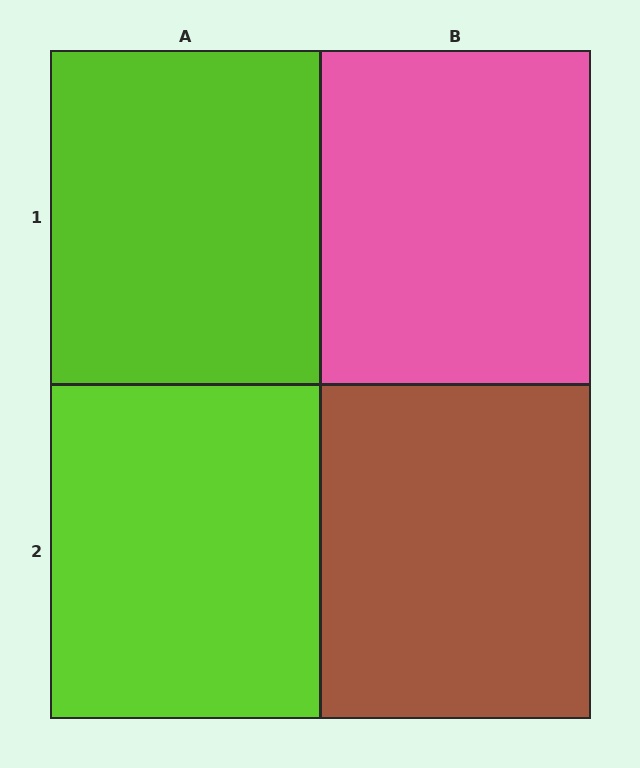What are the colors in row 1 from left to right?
Lime, pink.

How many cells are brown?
1 cell is brown.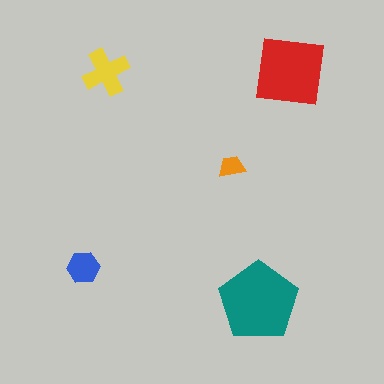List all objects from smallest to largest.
The orange trapezoid, the blue hexagon, the yellow cross, the red square, the teal pentagon.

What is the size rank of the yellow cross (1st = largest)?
3rd.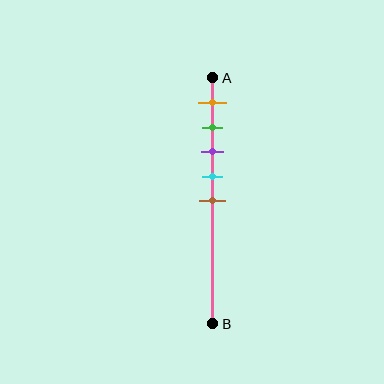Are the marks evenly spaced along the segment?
Yes, the marks are approximately evenly spaced.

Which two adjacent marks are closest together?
The green and purple marks are the closest adjacent pair.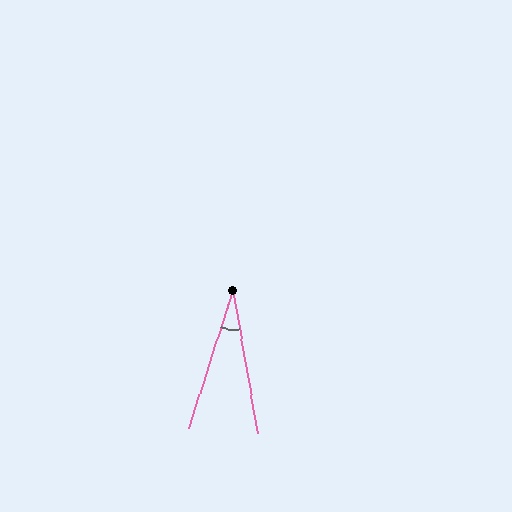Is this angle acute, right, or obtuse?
It is acute.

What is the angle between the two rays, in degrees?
Approximately 28 degrees.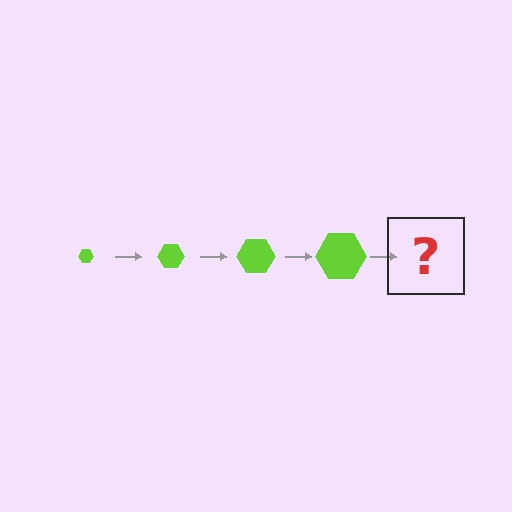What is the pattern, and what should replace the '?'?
The pattern is that the hexagon gets progressively larger each step. The '?' should be a lime hexagon, larger than the previous one.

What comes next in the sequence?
The next element should be a lime hexagon, larger than the previous one.